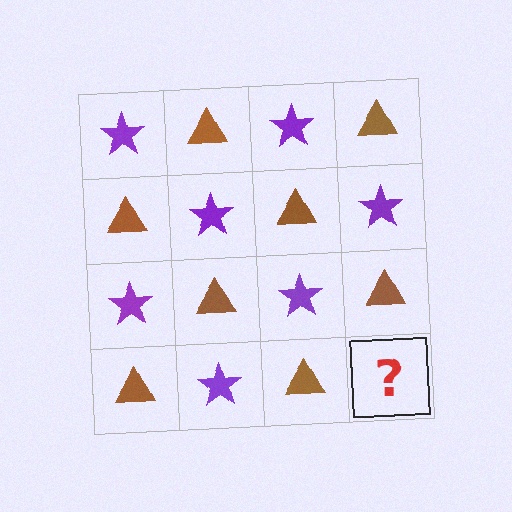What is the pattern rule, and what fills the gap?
The rule is that it alternates purple star and brown triangle in a checkerboard pattern. The gap should be filled with a purple star.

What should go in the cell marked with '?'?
The missing cell should contain a purple star.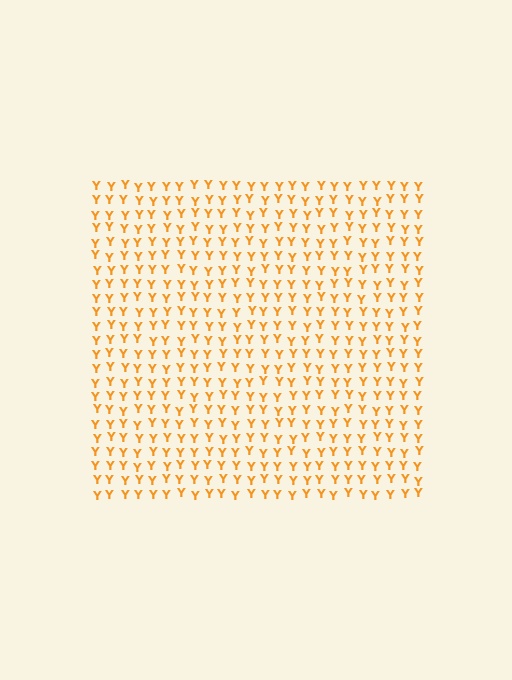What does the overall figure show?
The overall figure shows a square.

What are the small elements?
The small elements are letter Y's.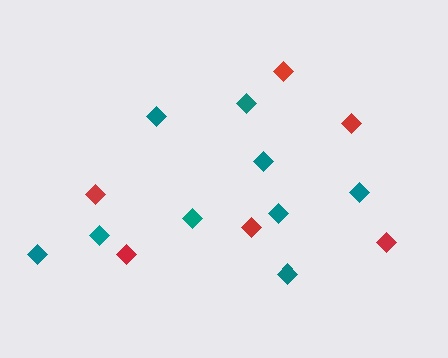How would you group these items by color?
There are 2 groups: one group of red diamonds (6) and one group of teal diamonds (9).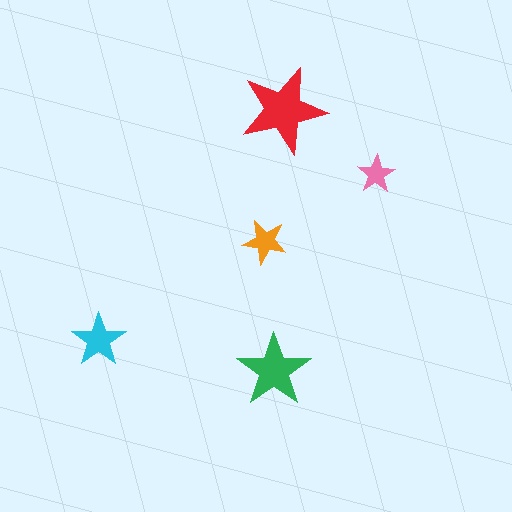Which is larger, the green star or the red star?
The red one.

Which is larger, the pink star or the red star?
The red one.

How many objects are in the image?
There are 5 objects in the image.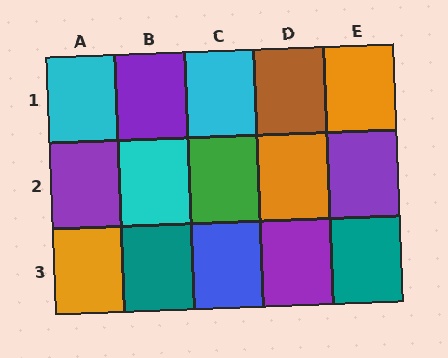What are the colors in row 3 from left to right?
Orange, teal, blue, purple, teal.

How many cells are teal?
2 cells are teal.